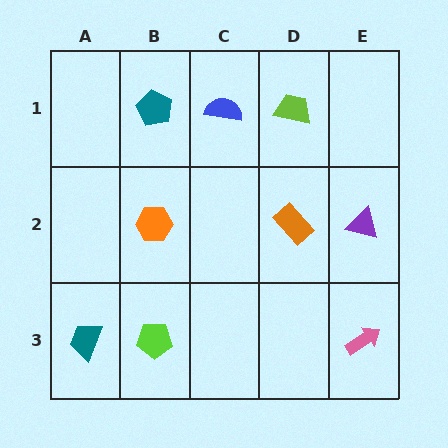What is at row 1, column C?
A blue semicircle.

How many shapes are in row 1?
3 shapes.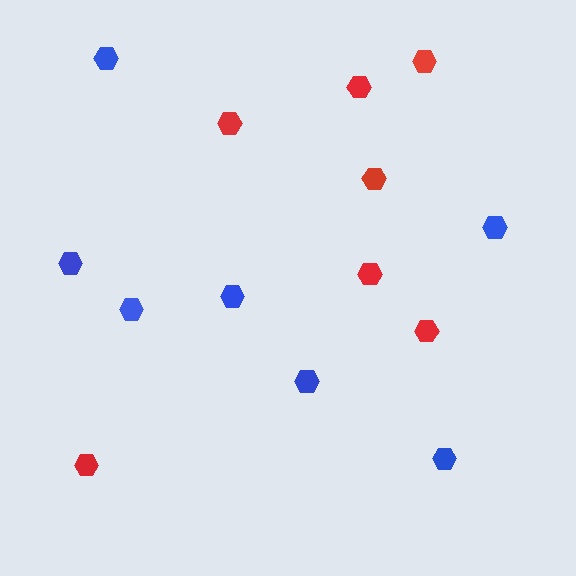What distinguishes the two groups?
There are 2 groups: one group of blue hexagons (7) and one group of red hexagons (7).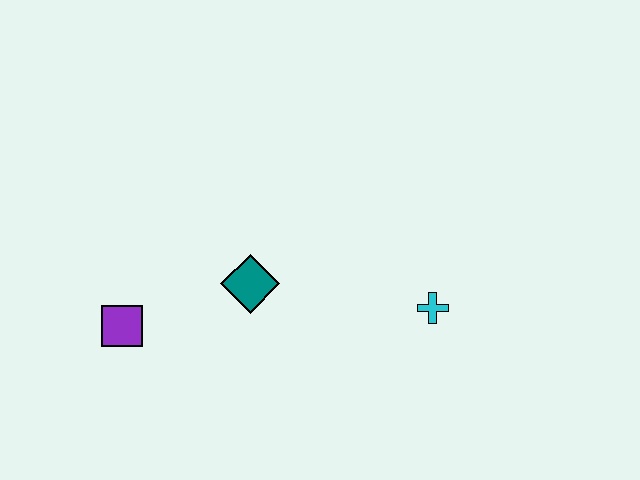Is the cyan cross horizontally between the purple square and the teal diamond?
No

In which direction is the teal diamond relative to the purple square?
The teal diamond is to the right of the purple square.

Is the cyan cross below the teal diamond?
Yes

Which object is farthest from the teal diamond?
The cyan cross is farthest from the teal diamond.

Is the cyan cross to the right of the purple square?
Yes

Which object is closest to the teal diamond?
The purple square is closest to the teal diamond.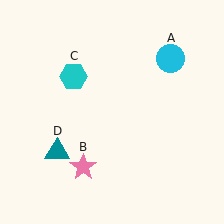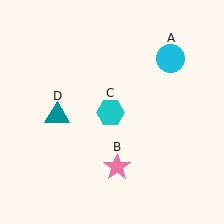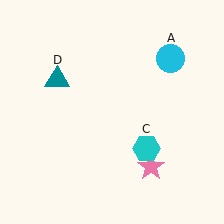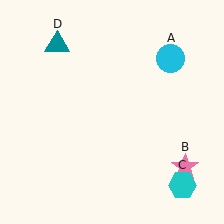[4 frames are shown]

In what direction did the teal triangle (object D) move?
The teal triangle (object D) moved up.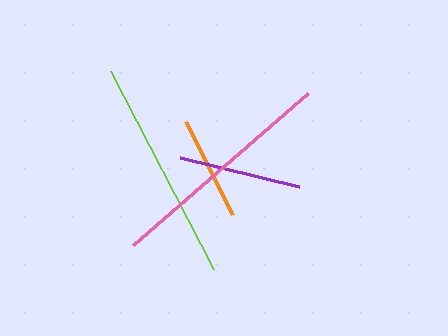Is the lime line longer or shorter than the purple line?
The lime line is longer than the purple line.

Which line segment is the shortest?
The orange line is the shortest at approximately 105 pixels.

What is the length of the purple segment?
The purple segment is approximately 122 pixels long.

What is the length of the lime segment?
The lime segment is approximately 224 pixels long.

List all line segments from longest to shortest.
From longest to shortest: pink, lime, purple, orange.